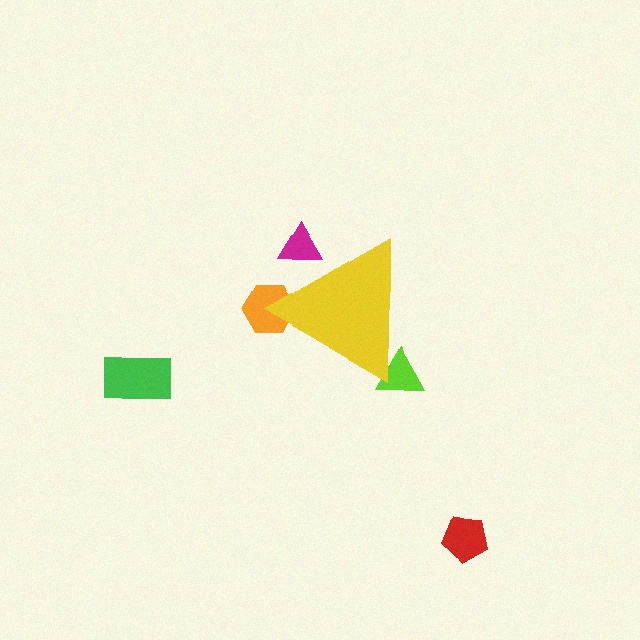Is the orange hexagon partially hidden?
Yes, the orange hexagon is partially hidden behind the yellow triangle.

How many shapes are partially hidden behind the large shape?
3 shapes are partially hidden.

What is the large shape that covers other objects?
A yellow triangle.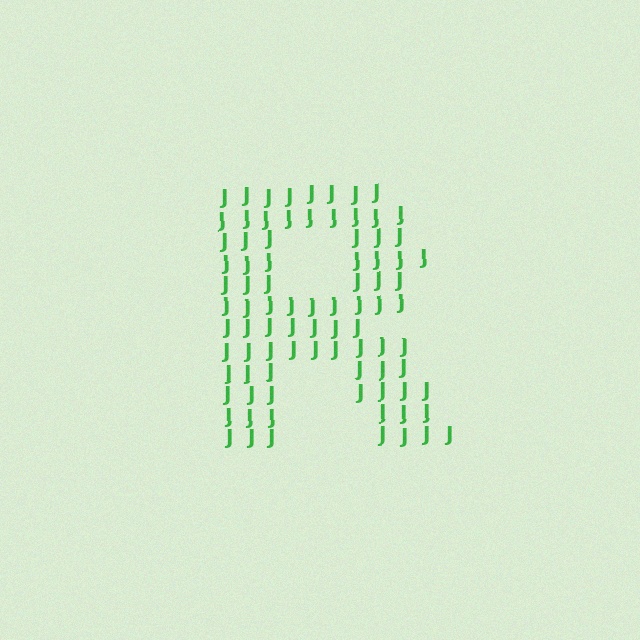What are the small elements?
The small elements are letter J's.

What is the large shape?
The large shape is the letter R.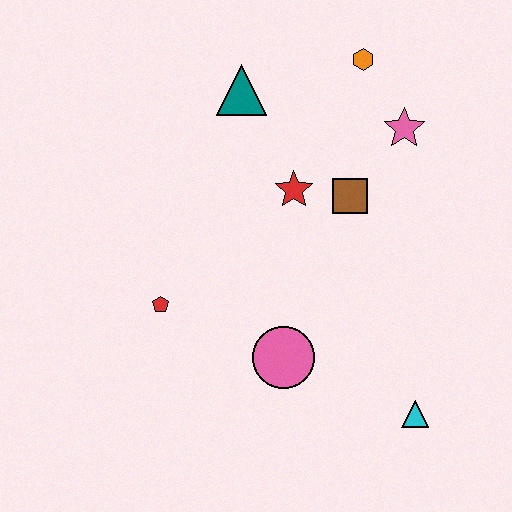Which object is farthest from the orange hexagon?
The cyan triangle is farthest from the orange hexagon.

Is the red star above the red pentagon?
Yes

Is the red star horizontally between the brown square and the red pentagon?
Yes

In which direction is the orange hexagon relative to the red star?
The orange hexagon is above the red star.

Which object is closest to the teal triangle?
The red star is closest to the teal triangle.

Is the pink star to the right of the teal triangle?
Yes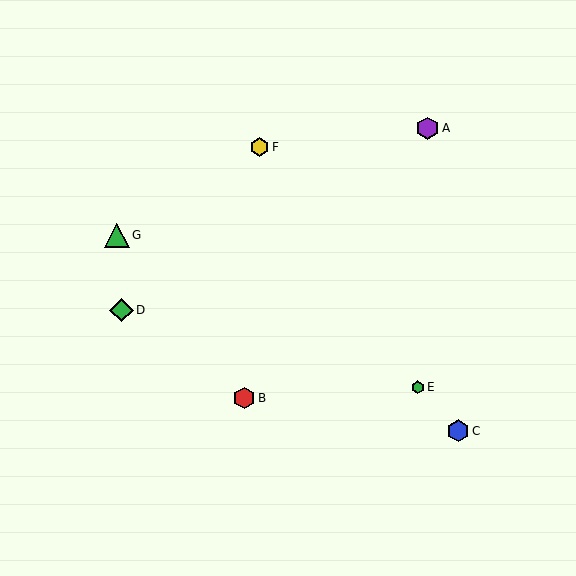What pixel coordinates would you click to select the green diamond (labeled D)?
Click at (122, 310) to select the green diamond D.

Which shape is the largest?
The green triangle (labeled G) is the largest.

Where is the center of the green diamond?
The center of the green diamond is at (122, 310).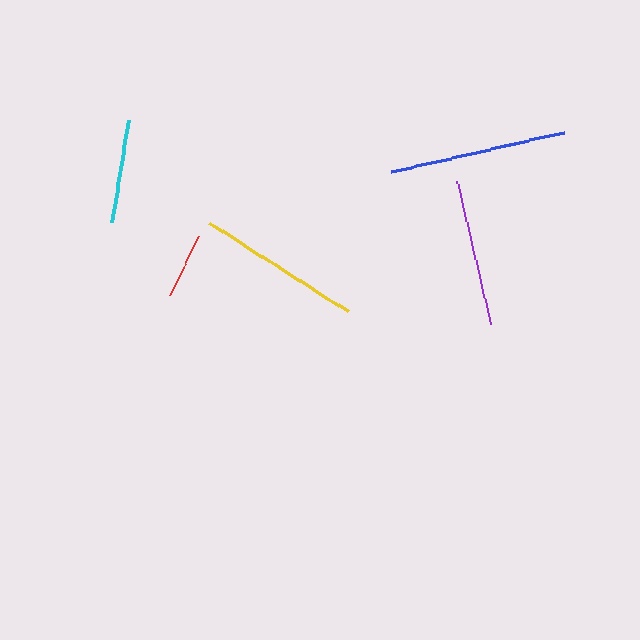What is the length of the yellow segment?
The yellow segment is approximately 165 pixels long.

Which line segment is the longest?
The blue line is the longest at approximately 177 pixels.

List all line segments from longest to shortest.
From longest to shortest: blue, yellow, purple, cyan, red.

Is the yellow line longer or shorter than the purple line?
The yellow line is longer than the purple line.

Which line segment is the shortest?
The red line is the shortest at approximately 65 pixels.